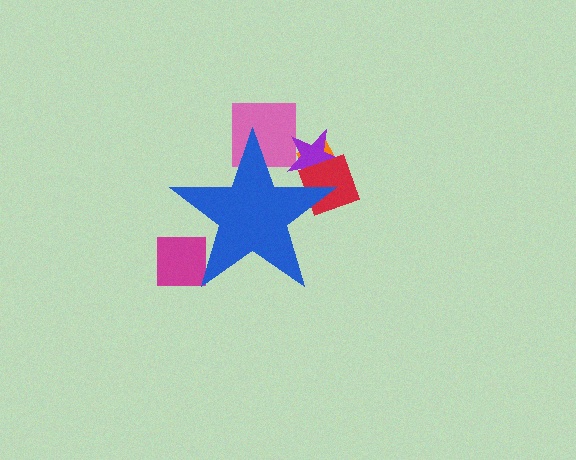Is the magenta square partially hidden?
Yes, the magenta square is partially hidden behind the blue star.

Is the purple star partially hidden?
Yes, the purple star is partially hidden behind the blue star.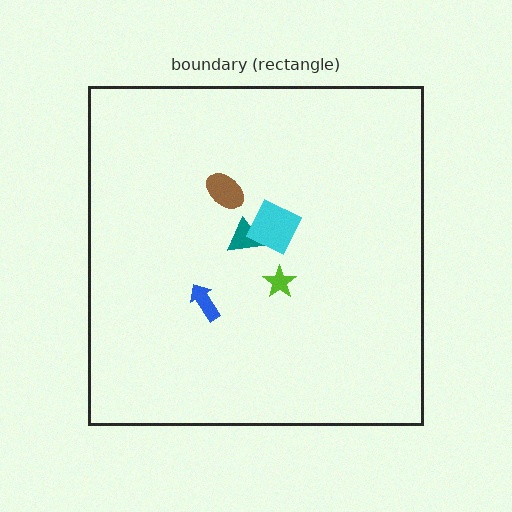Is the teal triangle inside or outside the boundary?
Inside.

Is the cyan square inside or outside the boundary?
Inside.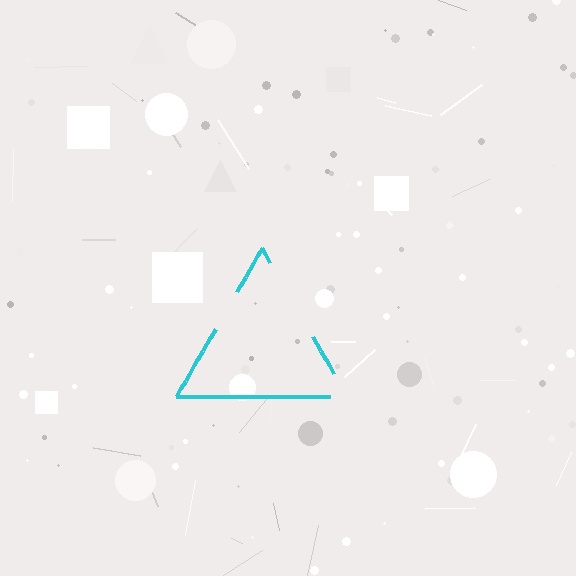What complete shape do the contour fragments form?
The contour fragments form a triangle.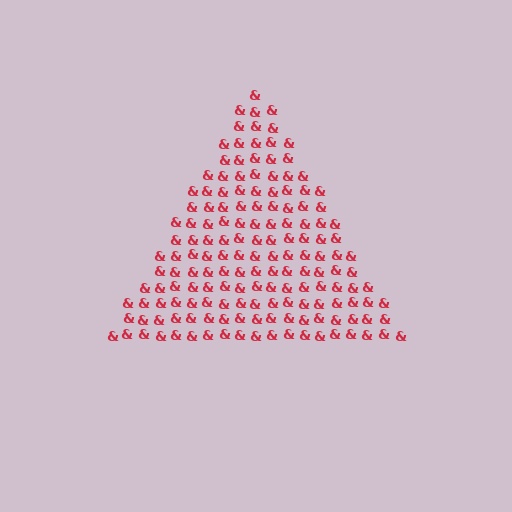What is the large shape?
The large shape is a triangle.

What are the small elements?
The small elements are ampersands.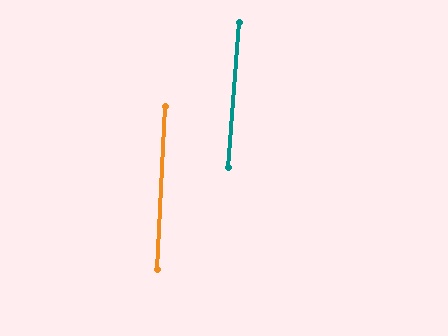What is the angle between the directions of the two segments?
Approximately 1 degree.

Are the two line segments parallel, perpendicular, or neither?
Parallel — their directions differ by only 1.3°.